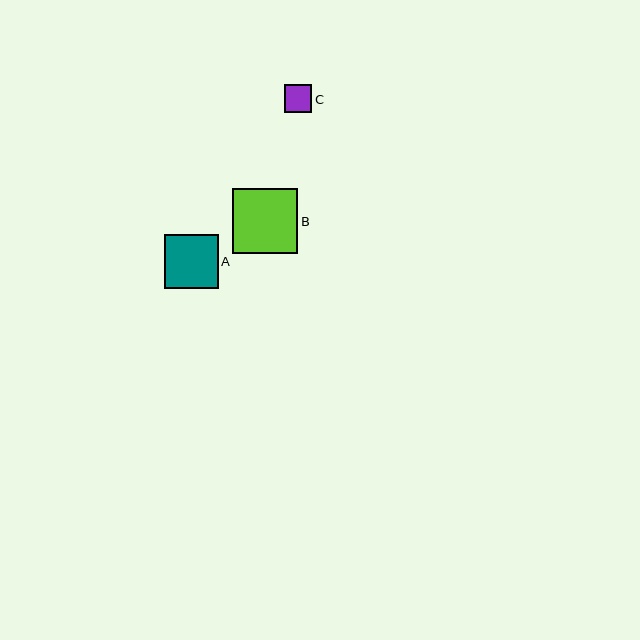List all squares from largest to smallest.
From largest to smallest: B, A, C.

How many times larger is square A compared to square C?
Square A is approximately 2.0 times the size of square C.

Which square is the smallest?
Square C is the smallest with a size of approximately 28 pixels.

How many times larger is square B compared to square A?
Square B is approximately 1.2 times the size of square A.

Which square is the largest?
Square B is the largest with a size of approximately 65 pixels.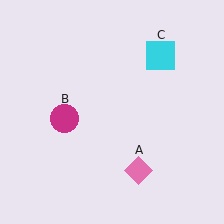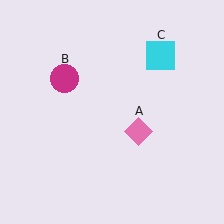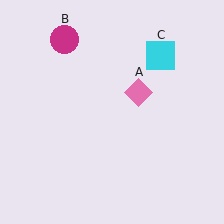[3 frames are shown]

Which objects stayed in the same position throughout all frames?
Cyan square (object C) remained stationary.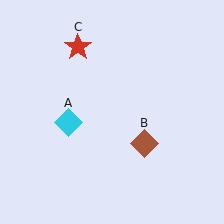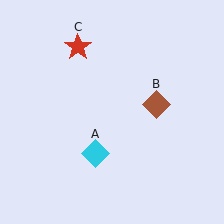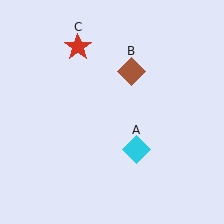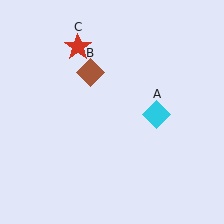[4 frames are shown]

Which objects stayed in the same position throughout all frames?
Red star (object C) remained stationary.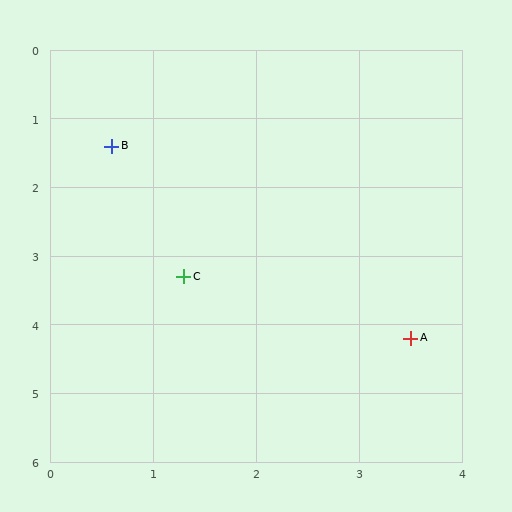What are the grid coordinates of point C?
Point C is at approximately (1.3, 3.3).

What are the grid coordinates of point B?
Point B is at approximately (0.6, 1.4).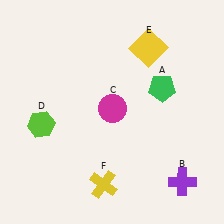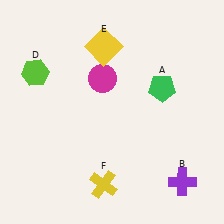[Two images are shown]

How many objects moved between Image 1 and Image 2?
3 objects moved between the two images.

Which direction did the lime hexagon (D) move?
The lime hexagon (D) moved up.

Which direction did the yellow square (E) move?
The yellow square (E) moved left.